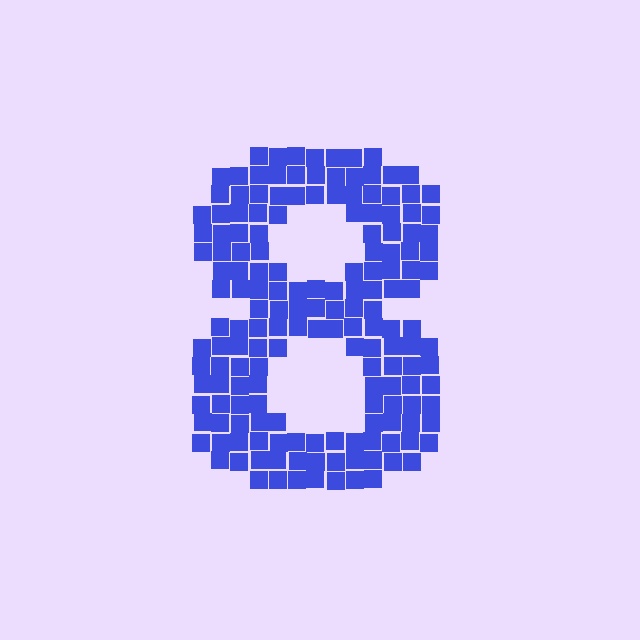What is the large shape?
The large shape is the digit 8.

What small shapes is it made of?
It is made of small squares.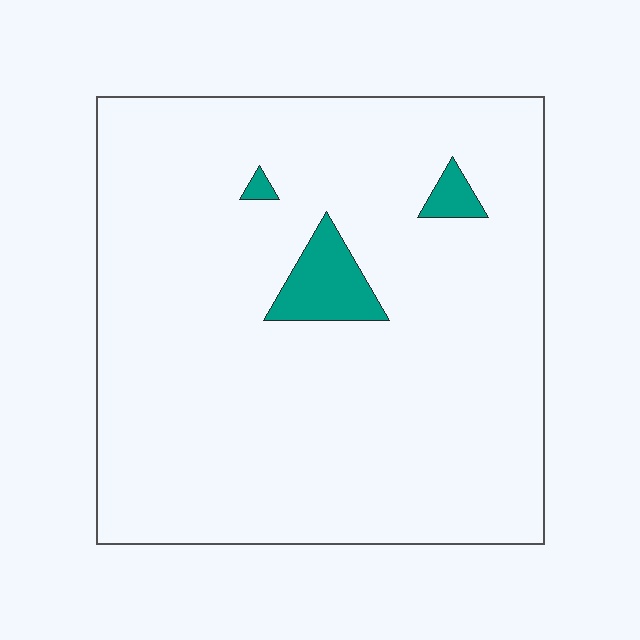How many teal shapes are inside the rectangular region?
3.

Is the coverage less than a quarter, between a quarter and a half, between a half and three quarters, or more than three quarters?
Less than a quarter.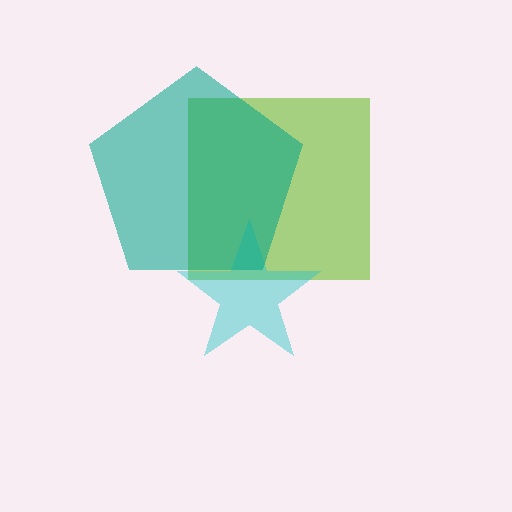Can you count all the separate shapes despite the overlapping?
Yes, there are 3 separate shapes.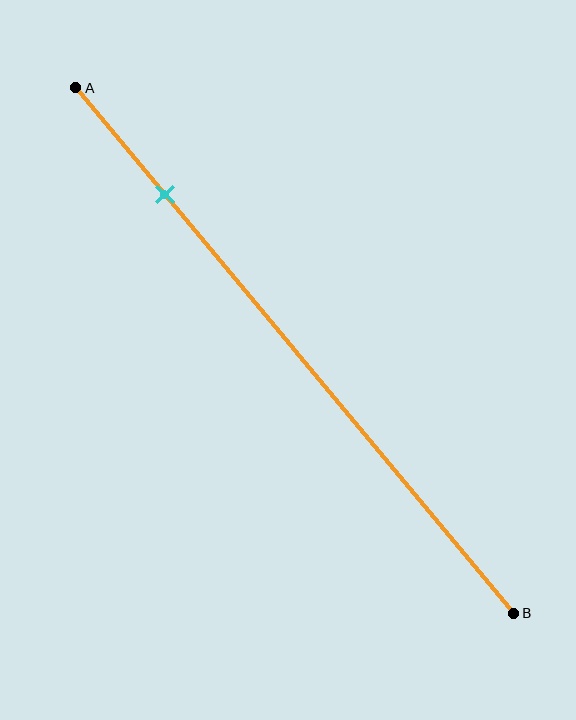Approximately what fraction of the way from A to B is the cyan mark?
The cyan mark is approximately 20% of the way from A to B.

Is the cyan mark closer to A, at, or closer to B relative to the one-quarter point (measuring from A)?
The cyan mark is closer to point A than the one-quarter point of segment AB.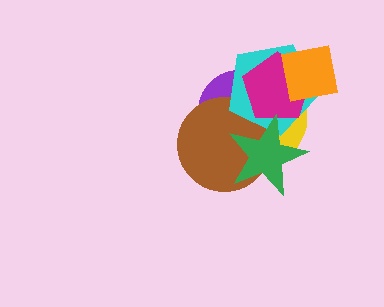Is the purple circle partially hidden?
Yes, it is partially covered by another shape.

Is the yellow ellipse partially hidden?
Yes, it is partially covered by another shape.